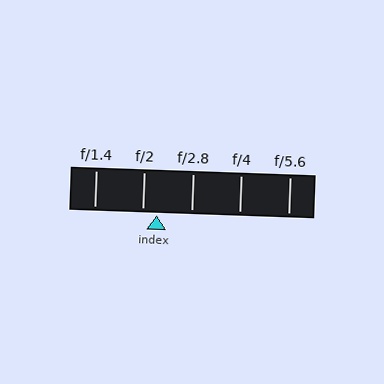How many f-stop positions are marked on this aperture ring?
There are 5 f-stop positions marked.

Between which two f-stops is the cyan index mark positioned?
The index mark is between f/2 and f/2.8.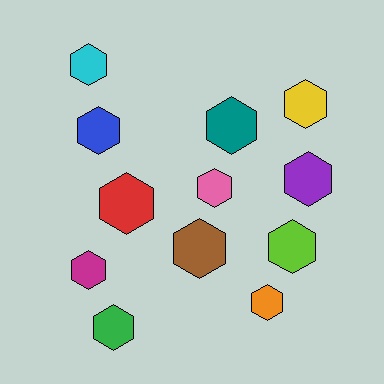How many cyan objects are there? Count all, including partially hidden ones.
There is 1 cyan object.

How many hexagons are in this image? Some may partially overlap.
There are 12 hexagons.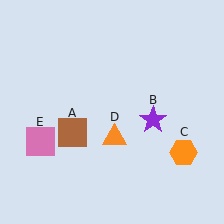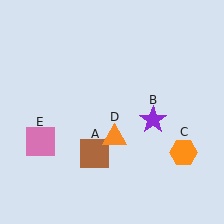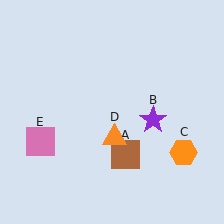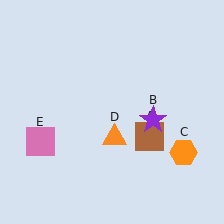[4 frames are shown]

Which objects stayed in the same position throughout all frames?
Purple star (object B) and orange hexagon (object C) and orange triangle (object D) and pink square (object E) remained stationary.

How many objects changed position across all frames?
1 object changed position: brown square (object A).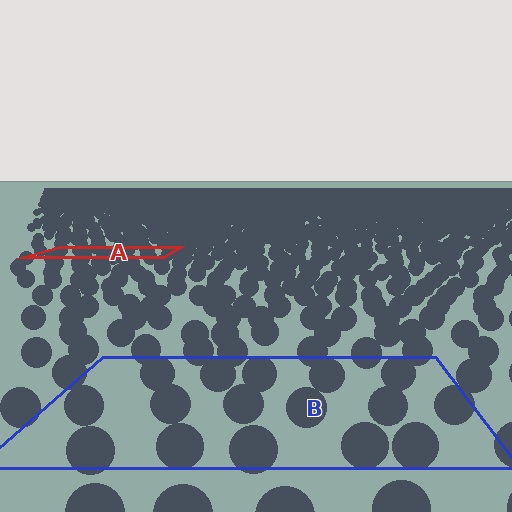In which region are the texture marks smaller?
The texture marks are smaller in region A, because it is farther away.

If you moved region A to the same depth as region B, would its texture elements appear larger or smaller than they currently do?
They would appear larger. At a closer depth, the same texture elements are projected at a bigger on-screen size.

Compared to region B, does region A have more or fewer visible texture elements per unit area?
Region A has more texture elements per unit area — they are packed more densely because it is farther away.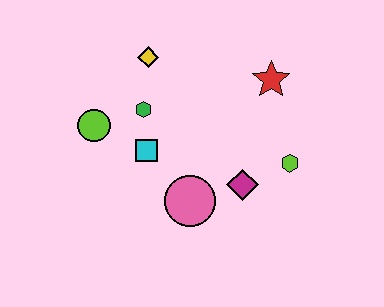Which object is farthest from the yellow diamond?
The lime hexagon is farthest from the yellow diamond.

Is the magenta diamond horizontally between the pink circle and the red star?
Yes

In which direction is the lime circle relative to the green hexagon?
The lime circle is to the left of the green hexagon.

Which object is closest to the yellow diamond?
The green hexagon is closest to the yellow diamond.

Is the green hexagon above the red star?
No